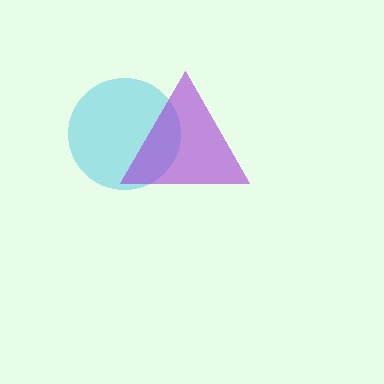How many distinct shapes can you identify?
There are 2 distinct shapes: a cyan circle, a purple triangle.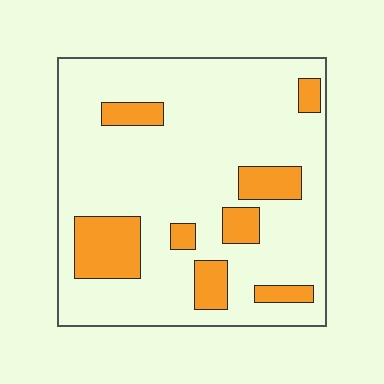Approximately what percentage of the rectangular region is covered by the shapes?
Approximately 20%.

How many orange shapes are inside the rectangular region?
8.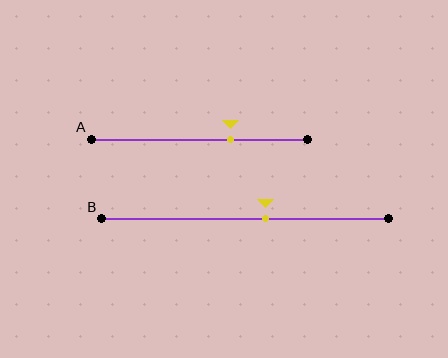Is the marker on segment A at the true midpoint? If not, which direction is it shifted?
No, the marker on segment A is shifted to the right by about 14% of the segment length.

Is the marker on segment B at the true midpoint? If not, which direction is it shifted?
No, the marker on segment B is shifted to the right by about 7% of the segment length.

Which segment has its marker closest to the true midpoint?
Segment B has its marker closest to the true midpoint.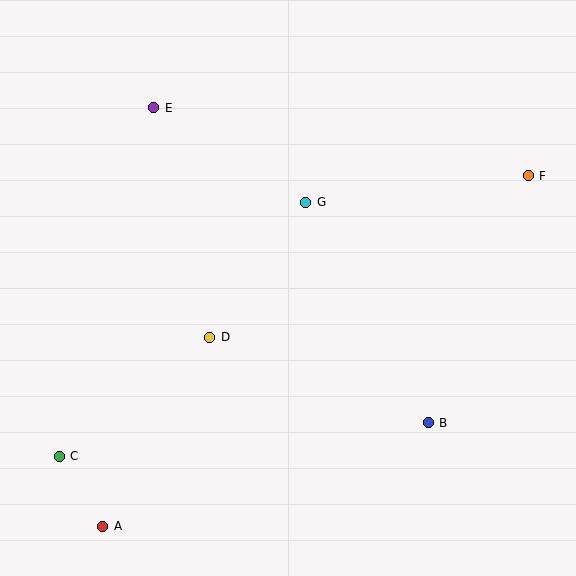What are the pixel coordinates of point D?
Point D is at (210, 337).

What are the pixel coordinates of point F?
Point F is at (528, 176).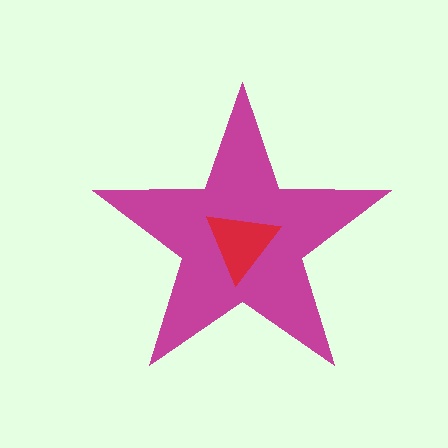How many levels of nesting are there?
2.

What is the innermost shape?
The red triangle.